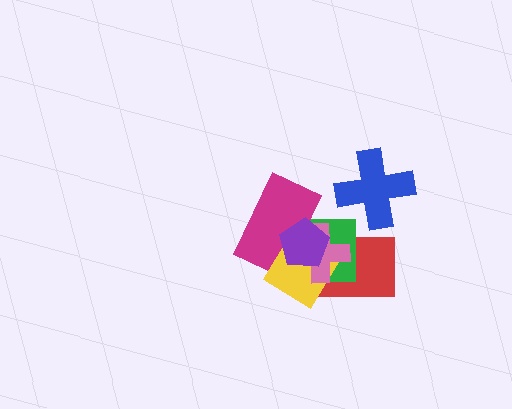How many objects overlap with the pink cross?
5 objects overlap with the pink cross.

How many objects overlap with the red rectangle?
5 objects overlap with the red rectangle.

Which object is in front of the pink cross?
The purple pentagon is in front of the pink cross.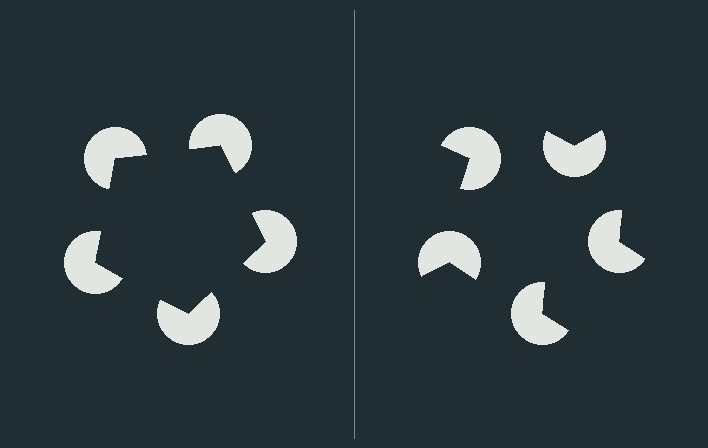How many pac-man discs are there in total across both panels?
10 — 5 on each side.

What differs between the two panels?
The pac-man discs are positioned identically on both sides; only the wedge orientations differ. On the left they align to a pentagon; on the right they are misaligned.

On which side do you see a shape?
An illusory pentagon appears on the left side. On the right side the wedge cuts are rotated, so no coherent shape forms.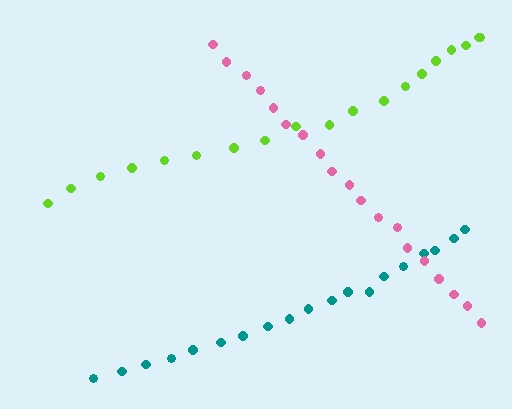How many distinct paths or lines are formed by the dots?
There are 3 distinct paths.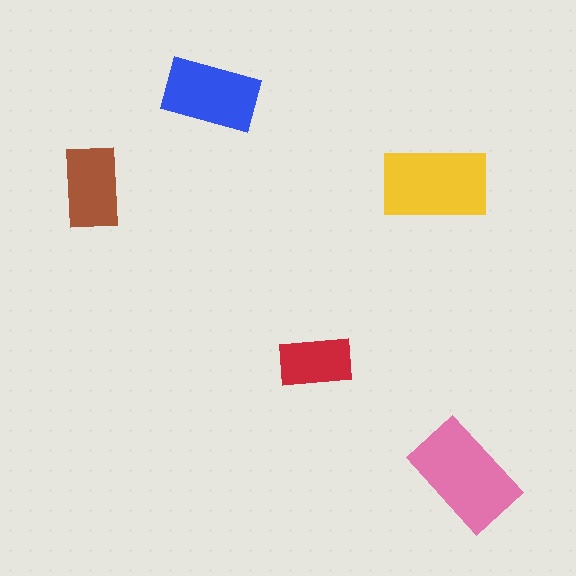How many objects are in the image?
There are 5 objects in the image.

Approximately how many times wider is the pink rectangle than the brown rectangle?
About 1.5 times wider.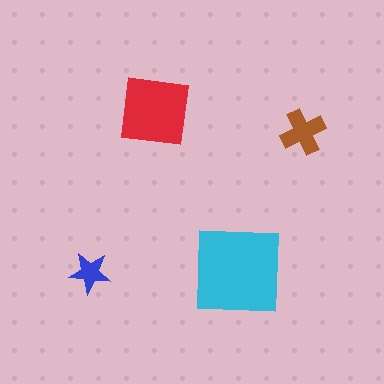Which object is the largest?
The cyan square.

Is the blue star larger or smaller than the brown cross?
Smaller.